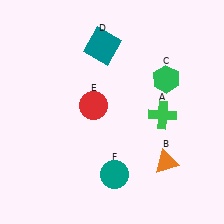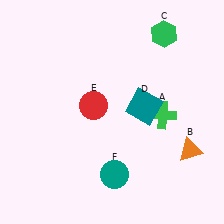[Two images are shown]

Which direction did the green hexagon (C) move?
The green hexagon (C) moved up.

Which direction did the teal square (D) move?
The teal square (D) moved down.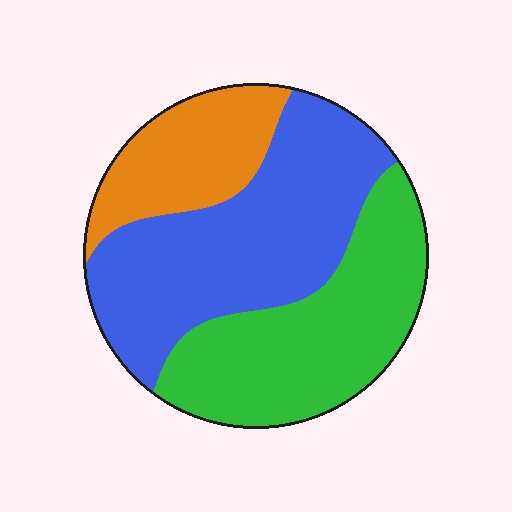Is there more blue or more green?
Blue.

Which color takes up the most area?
Blue, at roughly 45%.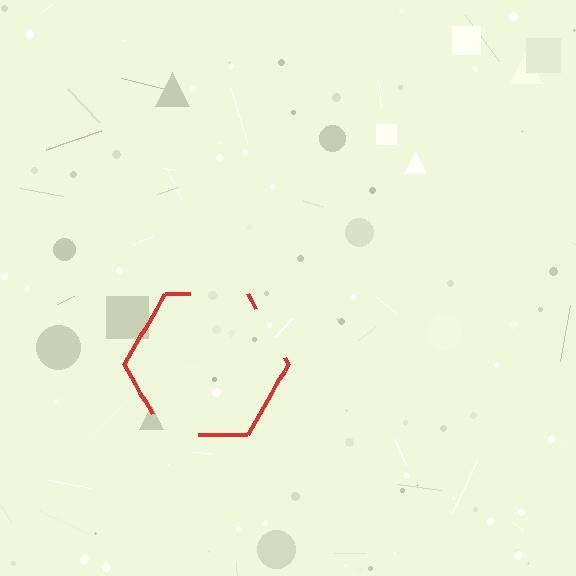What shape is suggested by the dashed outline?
The dashed outline suggests a hexagon.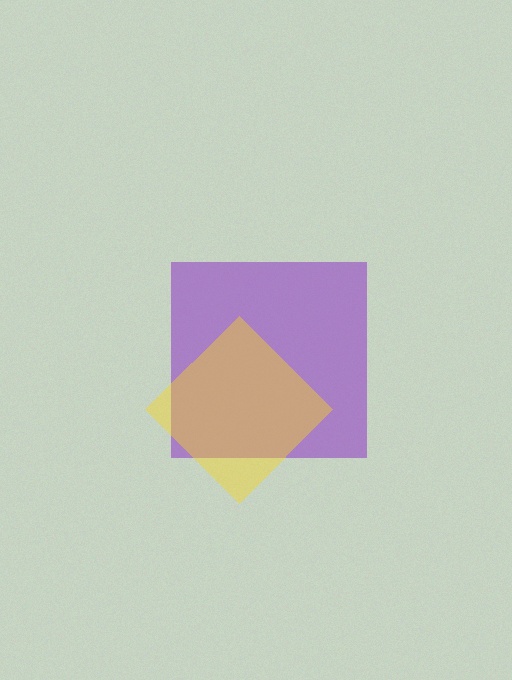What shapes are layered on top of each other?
The layered shapes are: a purple square, a yellow diamond.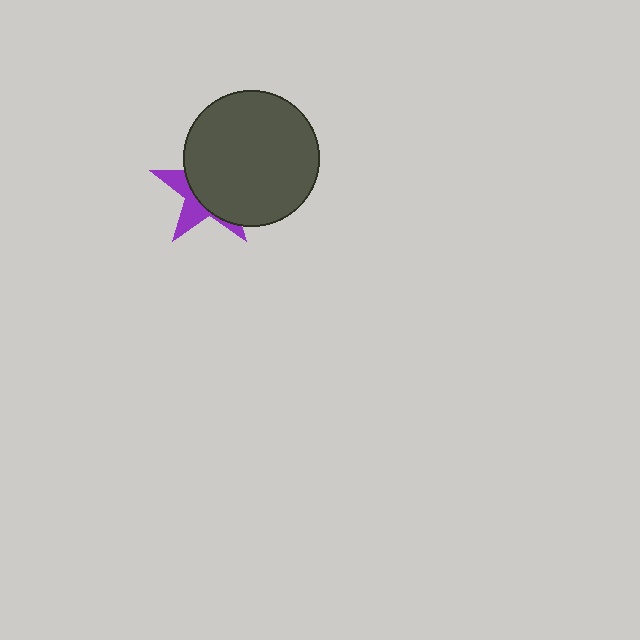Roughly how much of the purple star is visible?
A small part of it is visible (roughly 34%).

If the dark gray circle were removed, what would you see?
You would see the complete purple star.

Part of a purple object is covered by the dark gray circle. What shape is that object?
It is a star.